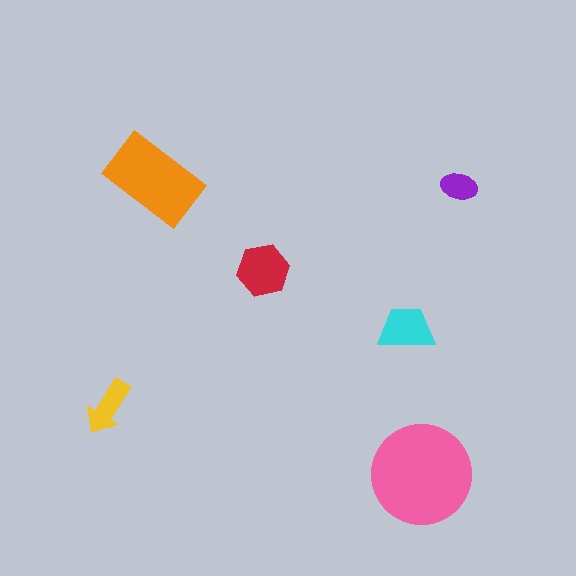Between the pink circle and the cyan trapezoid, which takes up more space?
The pink circle.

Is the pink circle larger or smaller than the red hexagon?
Larger.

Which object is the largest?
The pink circle.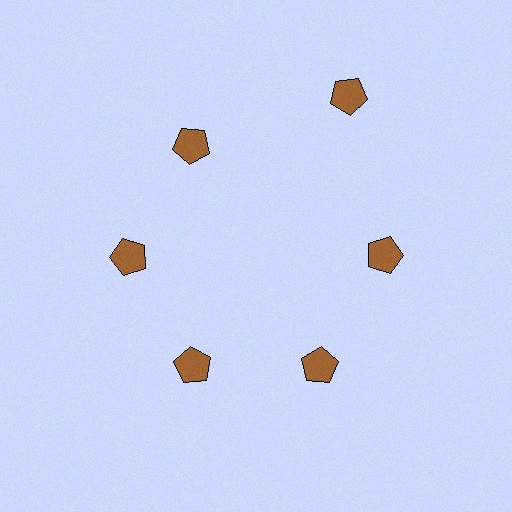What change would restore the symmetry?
The symmetry would be restored by moving it inward, back onto the ring so that all 6 pentagons sit at equal angles and equal distance from the center.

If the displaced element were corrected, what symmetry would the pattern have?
It would have 6-fold rotational symmetry — the pattern would map onto itself every 60 degrees.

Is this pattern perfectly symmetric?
No. The 6 brown pentagons are arranged in a ring, but one element near the 1 o'clock position is pushed outward from the center, breaking the 6-fold rotational symmetry.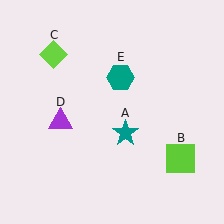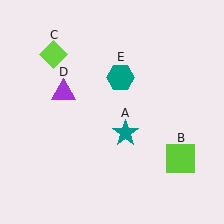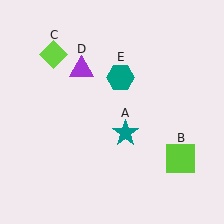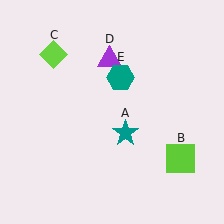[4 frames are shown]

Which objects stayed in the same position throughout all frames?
Teal star (object A) and lime square (object B) and lime diamond (object C) and teal hexagon (object E) remained stationary.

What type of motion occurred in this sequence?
The purple triangle (object D) rotated clockwise around the center of the scene.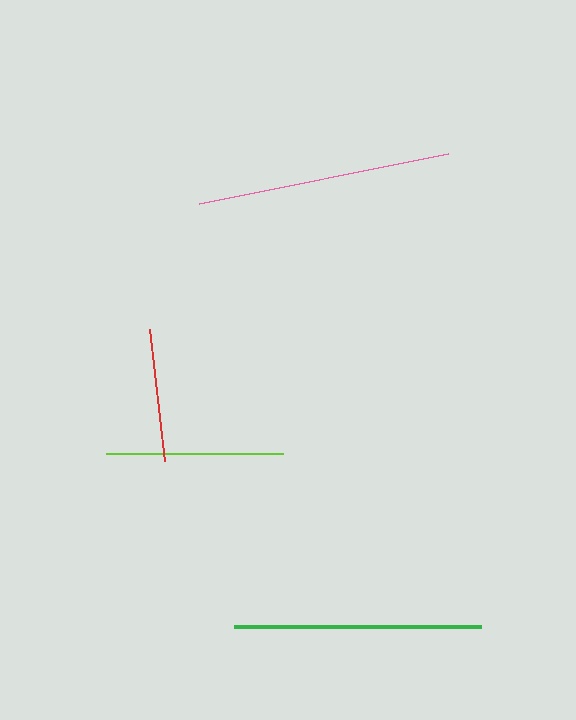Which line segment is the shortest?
The red line is the shortest at approximately 133 pixels.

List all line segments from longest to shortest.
From longest to shortest: pink, green, lime, red.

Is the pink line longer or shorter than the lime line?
The pink line is longer than the lime line.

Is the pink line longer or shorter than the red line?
The pink line is longer than the red line.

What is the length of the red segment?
The red segment is approximately 133 pixels long.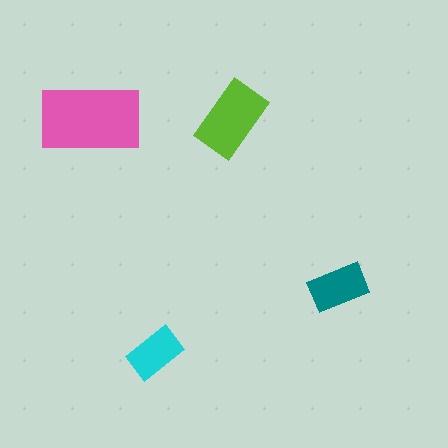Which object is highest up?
The pink rectangle is topmost.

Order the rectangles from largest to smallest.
the pink one, the lime one, the teal one, the cyan one.